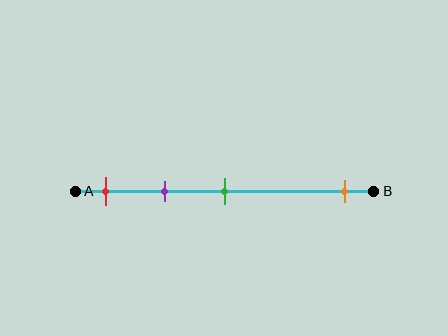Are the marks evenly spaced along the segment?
No, the marks are not evenly spaced.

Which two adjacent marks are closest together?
The red and purple marks are the closest adjacent pair.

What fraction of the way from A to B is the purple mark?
The purple mark is approximately 30% (0.3) of the way from A to B.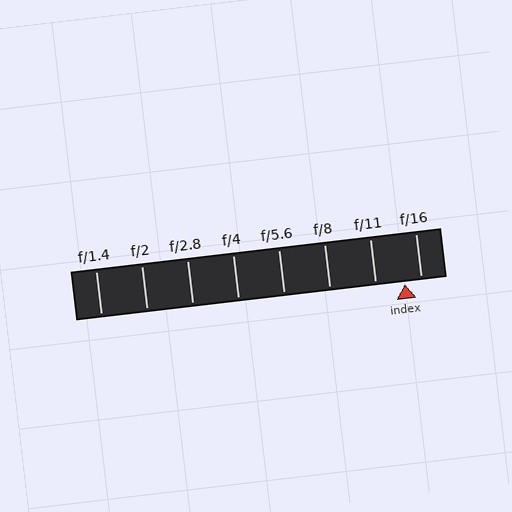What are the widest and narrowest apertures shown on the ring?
The widest aperture shown is f/1.4 and the narrowest is f/16.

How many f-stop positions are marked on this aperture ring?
There are 8 f-stop positions marked.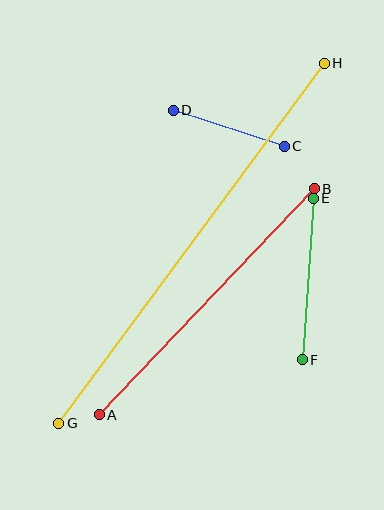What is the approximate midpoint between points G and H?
The midpoint is at approximately (192, 243) pixels.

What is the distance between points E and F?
The distance is approximately 162 pixels.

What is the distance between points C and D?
The distance is approximately 117 pixels.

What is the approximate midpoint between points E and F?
The midpoint is at approximately (308, 279) pixels.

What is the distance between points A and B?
The distance is approximately 312 pixels.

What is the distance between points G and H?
The distance is approximately 447 pixels.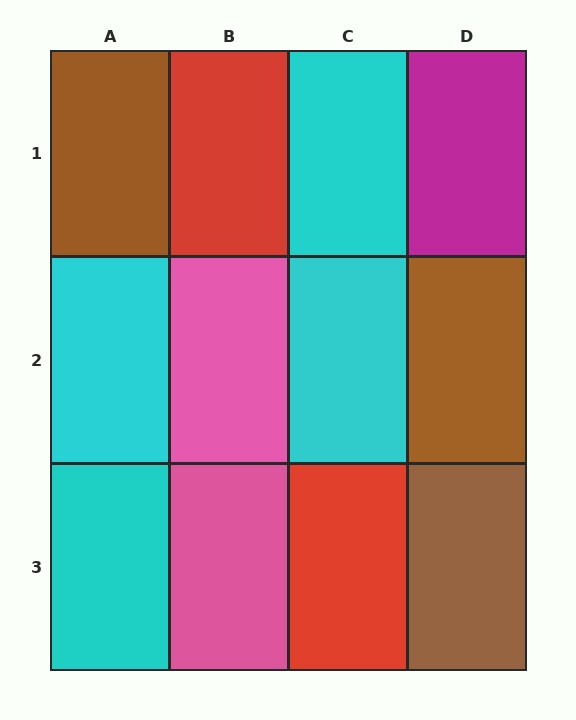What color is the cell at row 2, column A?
Cyan.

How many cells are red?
2 cells are red.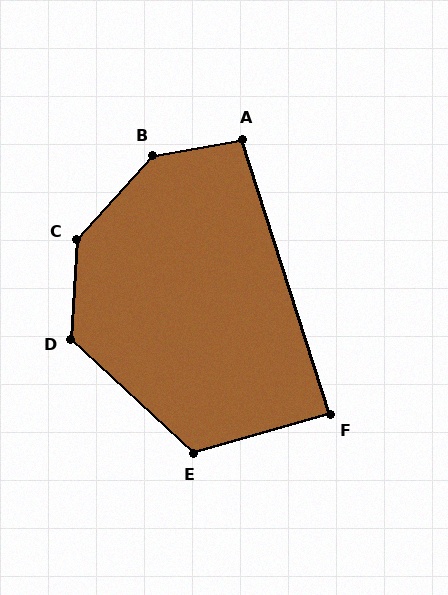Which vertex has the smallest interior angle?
F, at approximately 88 degrees.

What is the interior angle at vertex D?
Approximately 130 degrees (obtuse).